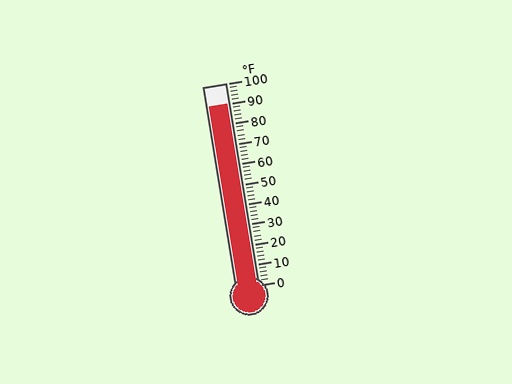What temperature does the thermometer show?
The thermometer shows approximately 90°F.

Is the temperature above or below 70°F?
The temperature is above 70°F.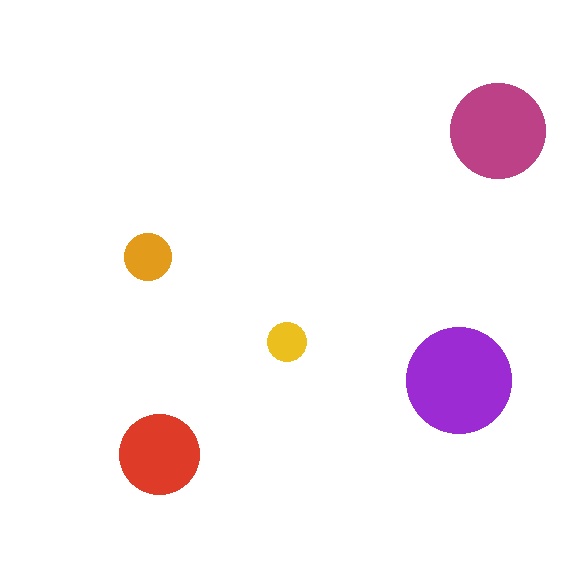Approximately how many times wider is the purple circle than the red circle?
About 1.5 times wider.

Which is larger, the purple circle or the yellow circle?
The purple one.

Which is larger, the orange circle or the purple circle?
The purple one.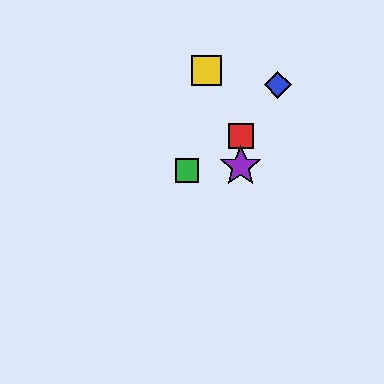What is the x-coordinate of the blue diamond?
The blue diamond is at x≈278.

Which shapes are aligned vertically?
The red square, the purple star are aligned vertically.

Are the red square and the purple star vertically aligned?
Yes, both are at x≈241.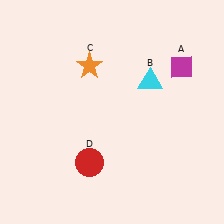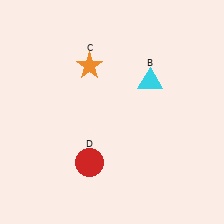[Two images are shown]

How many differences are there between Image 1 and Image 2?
There is 1 difference between the two images.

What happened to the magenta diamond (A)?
The magenta diamond (A) was removed in Image 2. It was in the top-right area of Image 1.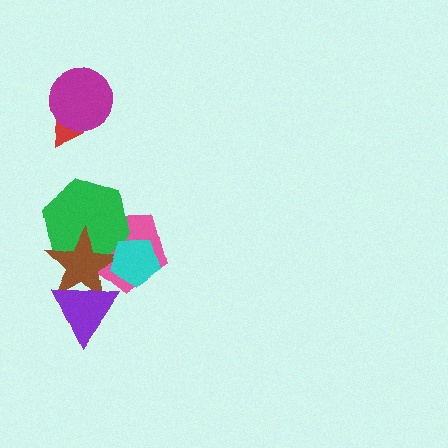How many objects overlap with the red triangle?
1 object overlaps with the red triangle.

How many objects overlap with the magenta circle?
1 object overlaps with the magenta circle.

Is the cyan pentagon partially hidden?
No, no other shape covers it.